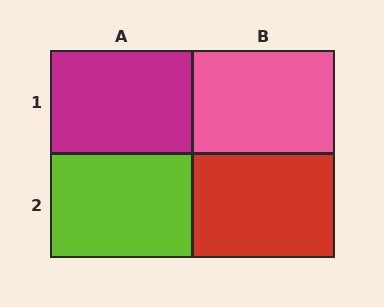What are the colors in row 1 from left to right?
Magenta, pink.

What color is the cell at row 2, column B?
Red.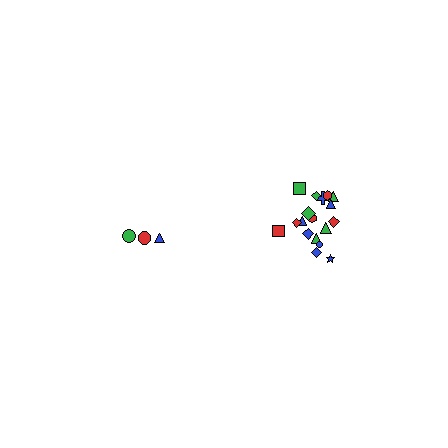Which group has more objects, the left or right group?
The right group.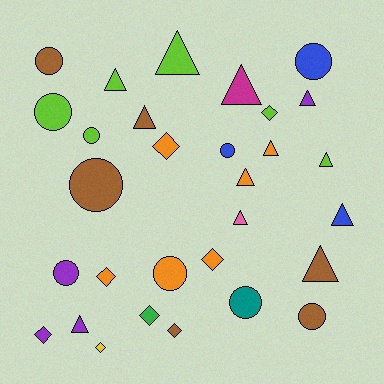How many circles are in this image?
There are 10 circles.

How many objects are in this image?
There are 30 objects.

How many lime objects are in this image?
There are 6 lime objects.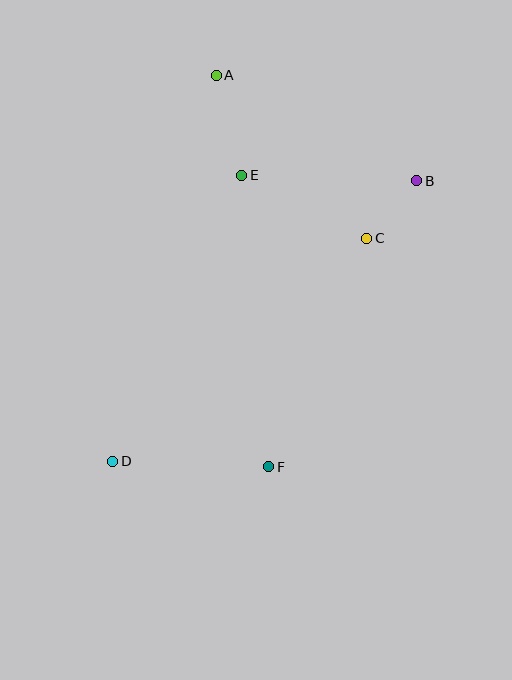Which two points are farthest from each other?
Points B and D are farthest from each other.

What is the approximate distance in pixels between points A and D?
The distance between A and D is approximately 400 pixels.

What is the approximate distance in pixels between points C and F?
The distance between C and F is approximately 249 pixels.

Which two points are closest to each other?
Points B and C are closest to each other.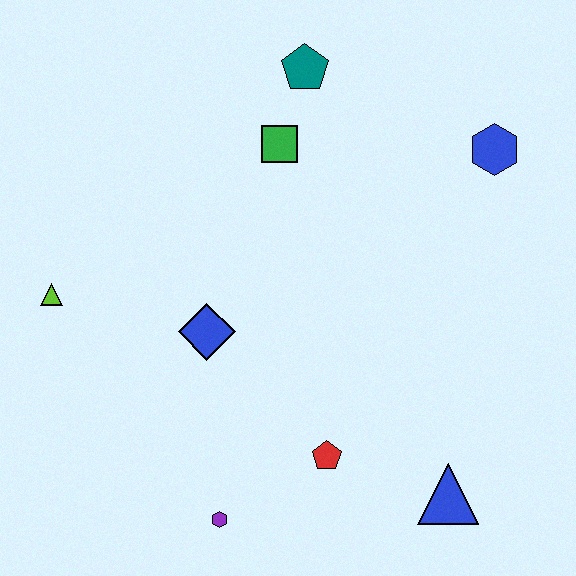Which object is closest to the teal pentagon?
The green square is closest to the teal pentagon.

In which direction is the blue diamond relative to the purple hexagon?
The blue diamond is above the purple hexagon.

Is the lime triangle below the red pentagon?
No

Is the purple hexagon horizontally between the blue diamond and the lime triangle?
No